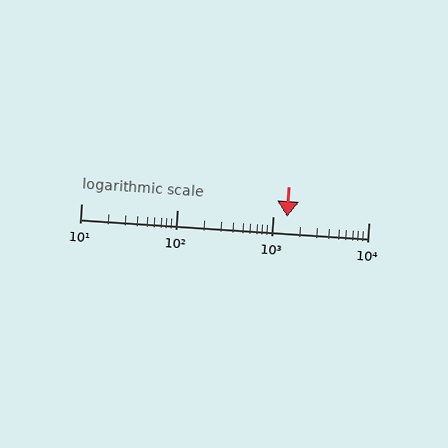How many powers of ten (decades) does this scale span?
The scale spans 3 decades, from 10 to 10000.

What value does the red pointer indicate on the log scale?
The pointer indicates approximately 1400.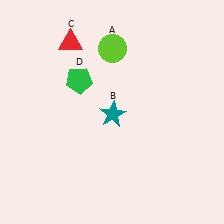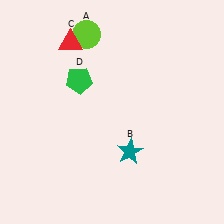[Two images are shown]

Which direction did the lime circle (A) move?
The lime circle (A) moved left.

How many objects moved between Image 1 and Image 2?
2 objects moved between the two images.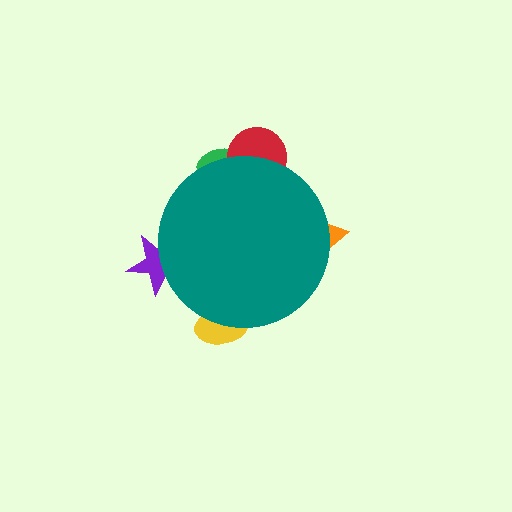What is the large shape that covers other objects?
A teal circle.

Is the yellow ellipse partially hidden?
Yes, the yellow ellipse is partially hidden behind the teal circle.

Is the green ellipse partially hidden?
Yes, the green ellipse is partially hidden behind the teal circle.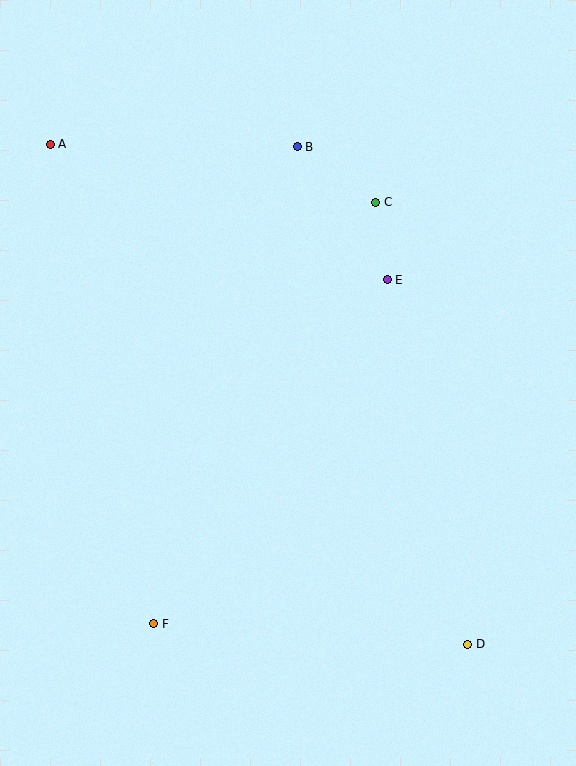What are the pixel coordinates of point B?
Point B is at (297, 147).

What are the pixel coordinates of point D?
Point D is at (468, 644).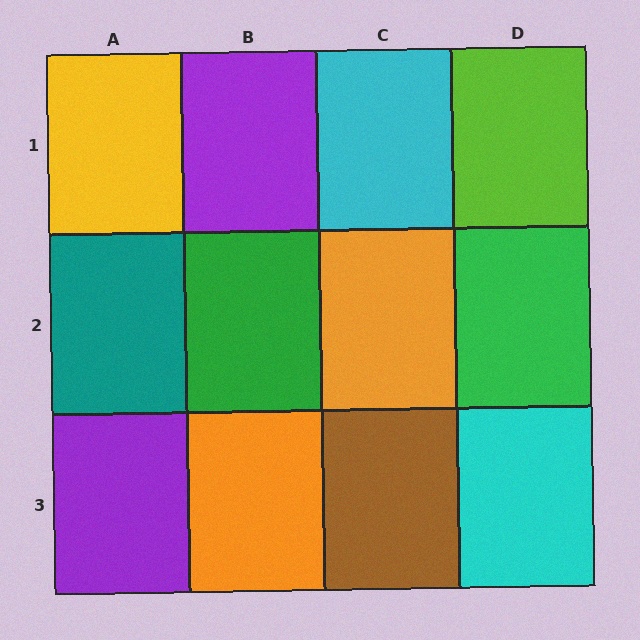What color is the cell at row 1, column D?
Lime.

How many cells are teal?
1 cell is teal.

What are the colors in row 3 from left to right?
Purple, orange, brown, cyan.